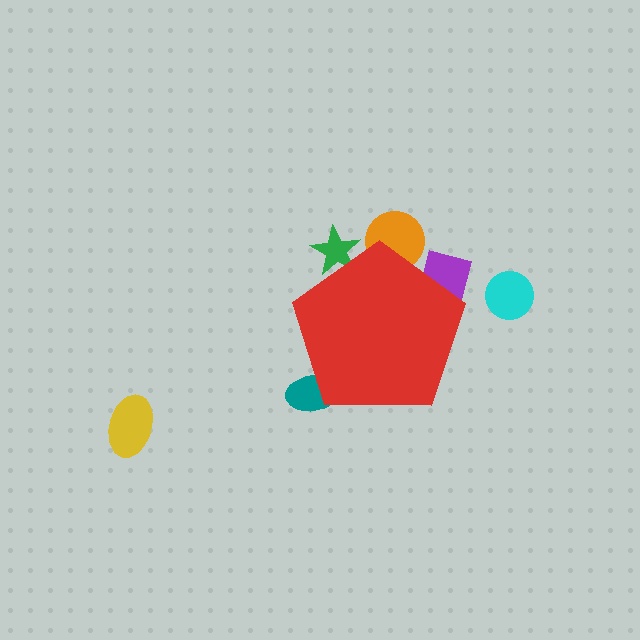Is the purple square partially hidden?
Yes, the purple square is partially hidden behind the red pentagon.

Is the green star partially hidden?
Yes, the green star is partially hidden behind the red pentagon.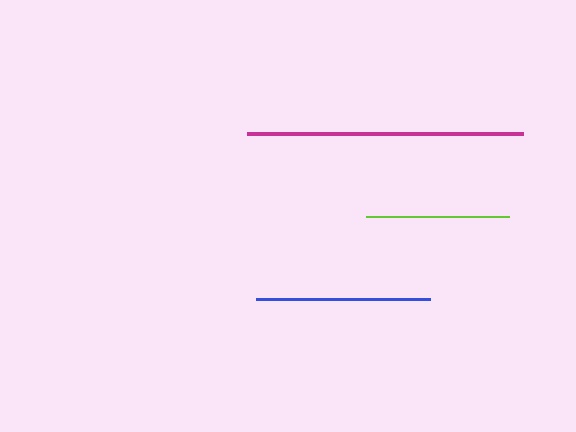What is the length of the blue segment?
The blue segment is approximately 175 pixels long.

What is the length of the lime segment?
The lime segment is approximately 143 pixels long.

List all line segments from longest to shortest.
From longest to shortest: magenta, blue, lime.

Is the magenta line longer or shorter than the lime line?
The magenta line is longer than the lime line.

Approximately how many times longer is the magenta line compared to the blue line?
The magenta line is approximately 1.6 times the length of the blue line.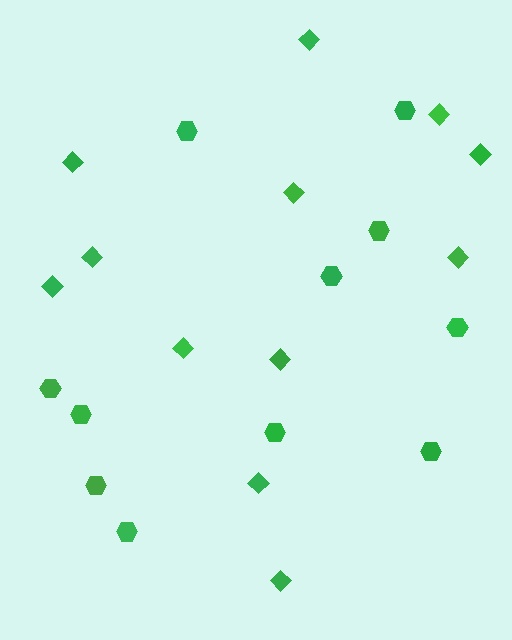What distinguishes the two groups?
There are 2 groups: one group of diamonds (12) and one group of hexagons (11).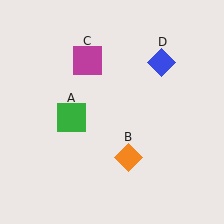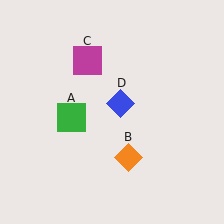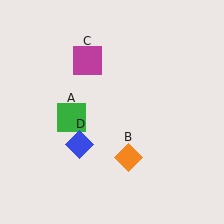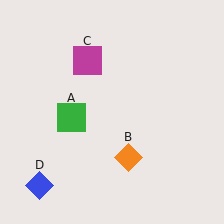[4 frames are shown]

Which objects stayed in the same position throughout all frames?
Green square (object A) and orange diamond (object B) and magenta square (object C) remained stationary.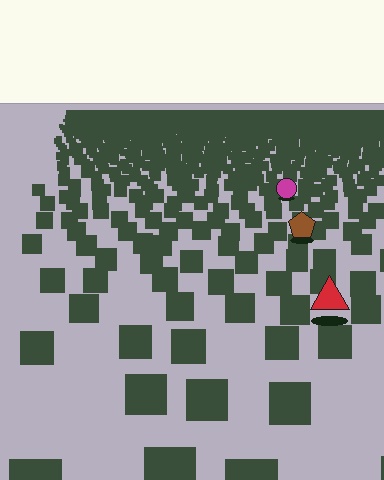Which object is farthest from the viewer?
The magenta circle is farthest from the viewer. It appears smaller and the ground texture around it is denser.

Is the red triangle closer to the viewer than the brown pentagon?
Yes. The red triangle is closer — you can tell from the texture gradient: the ground texture is coarser near it.